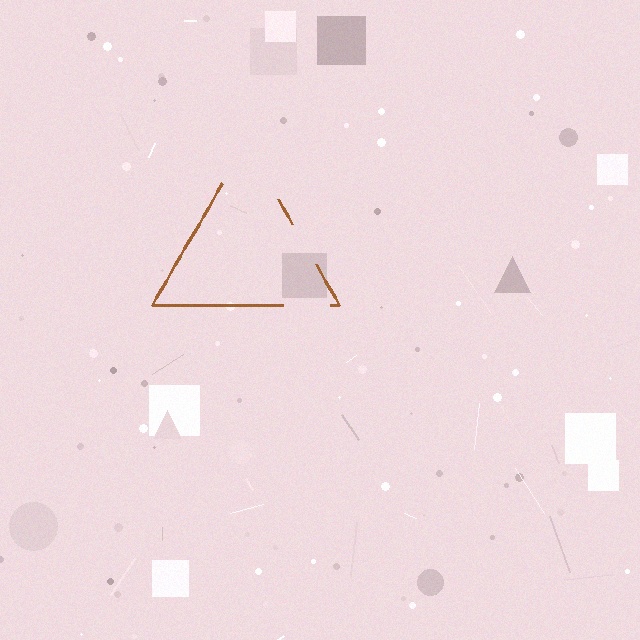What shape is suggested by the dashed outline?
The dashed outline suggests a triangle.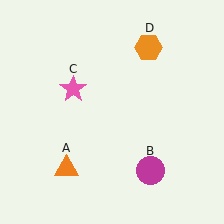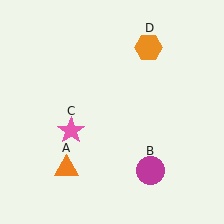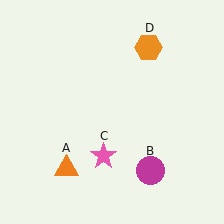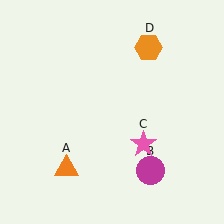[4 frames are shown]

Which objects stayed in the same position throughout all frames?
Orange triangle (object A) and magenta circle (object B) and orange hexagon (object D) remained stationary.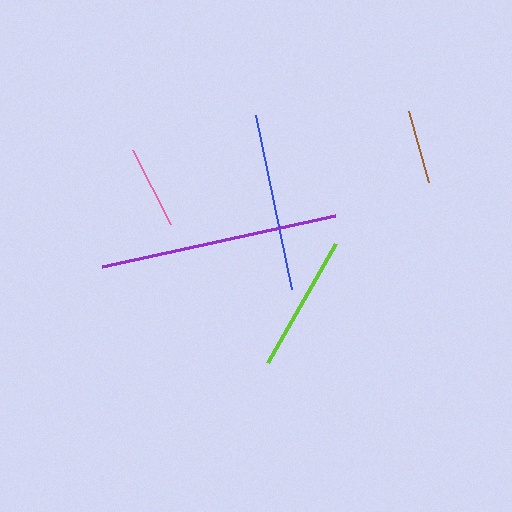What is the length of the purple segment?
The purple segment is approximately 239 pixels long.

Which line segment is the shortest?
The brown line is the shortest at approximately 74 pixels.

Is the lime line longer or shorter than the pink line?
The lime line is longer than the pink line.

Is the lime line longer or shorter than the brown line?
The lime line is longer than the brown line.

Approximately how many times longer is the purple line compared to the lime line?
The purple line is approximately 1.7 times the length of the lime line.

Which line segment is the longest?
The purple line is the longest at approximately 239 pixels.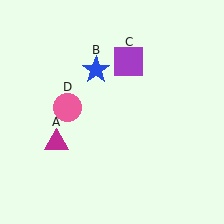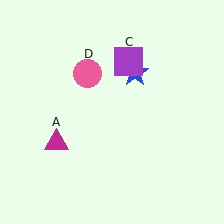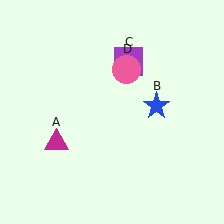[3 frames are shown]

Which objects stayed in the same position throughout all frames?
Magenta triangle (object A) and purple square (object C) remained stationary.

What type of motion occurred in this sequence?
The blue star (object B), pink circle (object D) rotated clockwise around the center of the scene.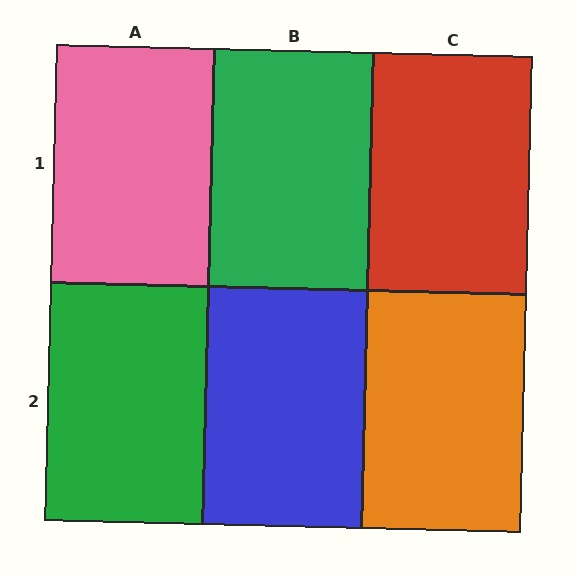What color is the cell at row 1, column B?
Green.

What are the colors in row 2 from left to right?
Green, blue, orange.